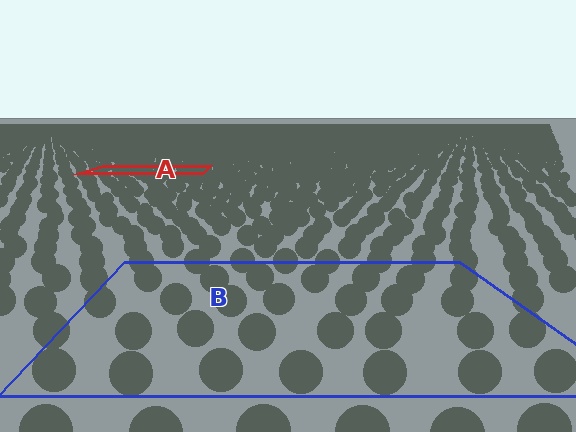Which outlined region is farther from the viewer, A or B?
Region A is farther from the viewer — the texture elements inside it appear smaller and more densely packed.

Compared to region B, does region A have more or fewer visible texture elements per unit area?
Region A has more texture elements per unit area — they are packed more densely because it is farther away.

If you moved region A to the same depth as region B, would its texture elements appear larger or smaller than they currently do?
They would appear larger. At a closer depth, the same texture elements are projected at a bigger on-screen size.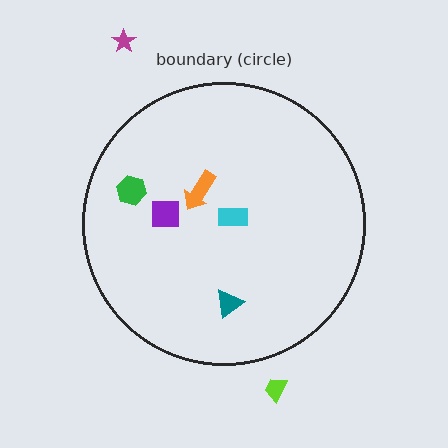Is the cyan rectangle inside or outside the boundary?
Inside.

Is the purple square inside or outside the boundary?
Inside.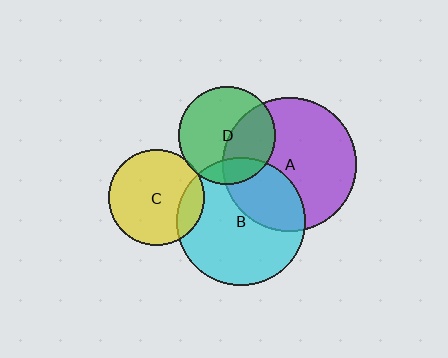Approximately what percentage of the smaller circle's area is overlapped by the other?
Approximately 35%.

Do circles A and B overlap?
Yes.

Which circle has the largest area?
Circle A (purple).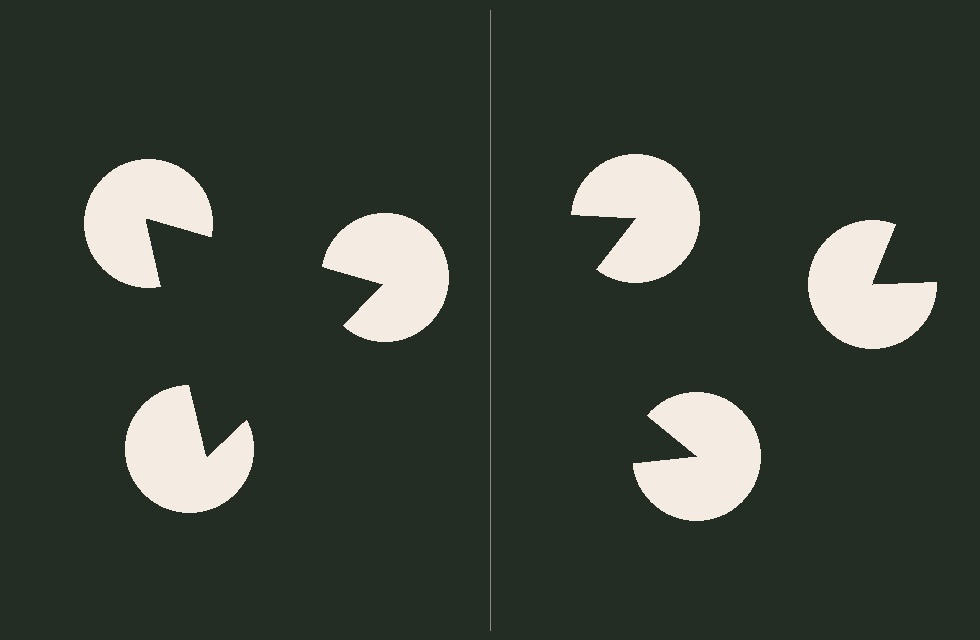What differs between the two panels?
The pac-man discs are positioned identically on both sides; only the wedge orientations differ. On the left they align to a triangle; on the right they are misaligned.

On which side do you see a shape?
An illusory triangle appears on the left side. On the right side the wedge cuts are rotated, so no coherent shape forms.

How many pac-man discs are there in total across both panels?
6 — 3 on each side.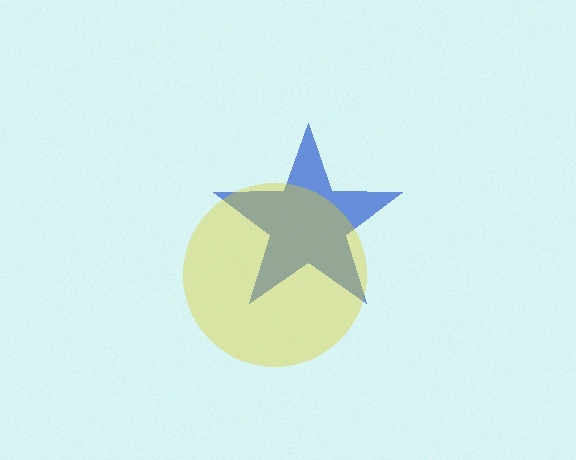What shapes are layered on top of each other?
The layered shapes are: a blue star, a yellow circle.